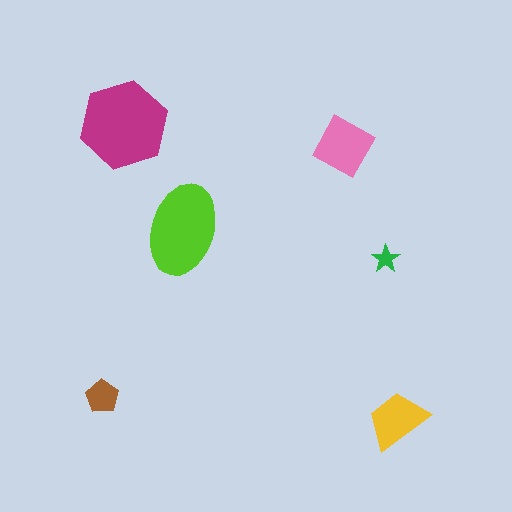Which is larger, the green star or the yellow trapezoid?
The yellow trapezoid.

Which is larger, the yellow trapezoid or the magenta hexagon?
The magenta hexagon.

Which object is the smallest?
The green star.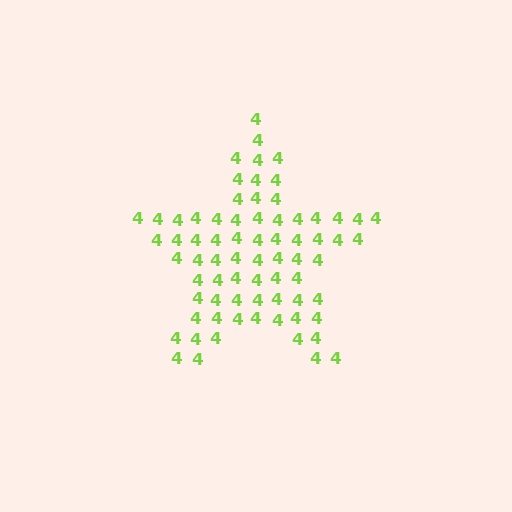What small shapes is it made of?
It is made of small digit 4's.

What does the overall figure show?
The overall figure shows a star.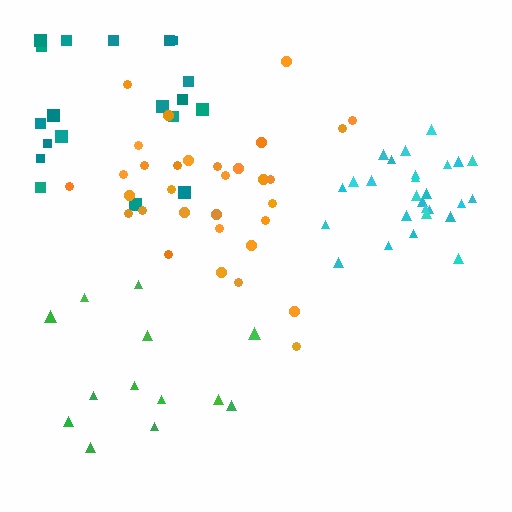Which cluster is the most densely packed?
Cyan.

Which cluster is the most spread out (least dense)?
Green.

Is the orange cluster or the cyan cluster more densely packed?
Cyan.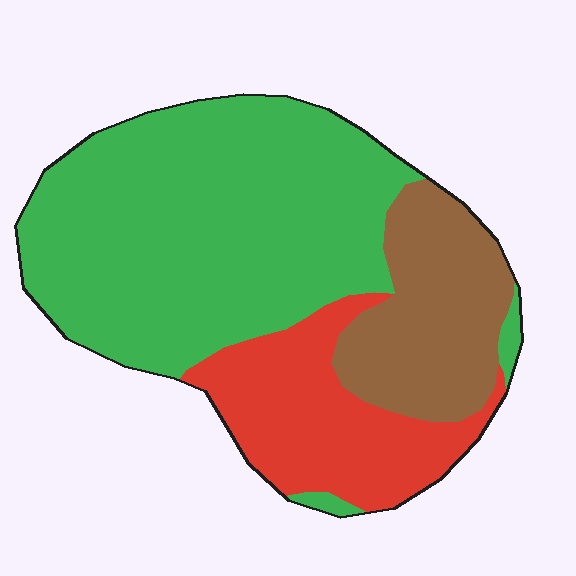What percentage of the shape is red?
Red takes up about one fifth (1/5) of the shape.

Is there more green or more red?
Green.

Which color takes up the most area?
Green, at roughly 60%.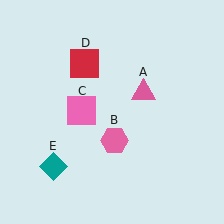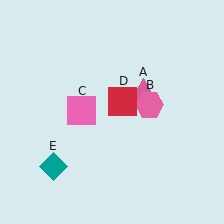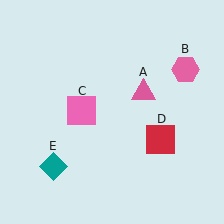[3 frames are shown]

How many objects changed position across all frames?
2 objects changed position: pink hexagon (object B), red square (object D).